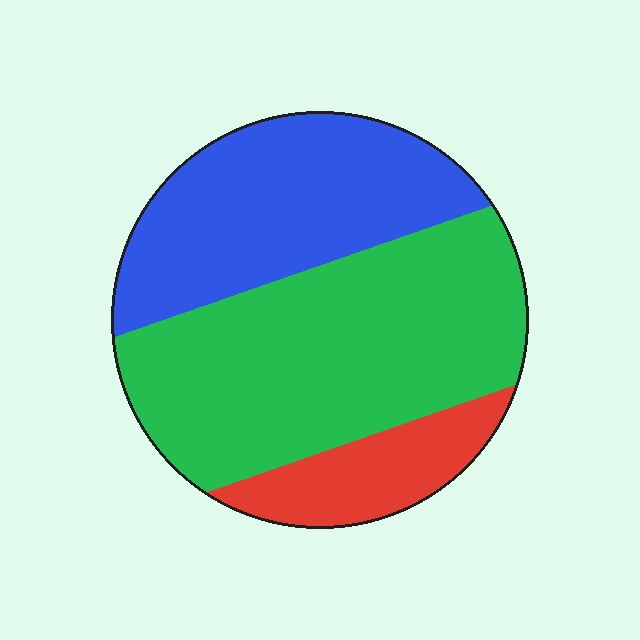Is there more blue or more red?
Blue.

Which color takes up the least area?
Red, at roughly 15%.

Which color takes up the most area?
Green, at roughly 50%.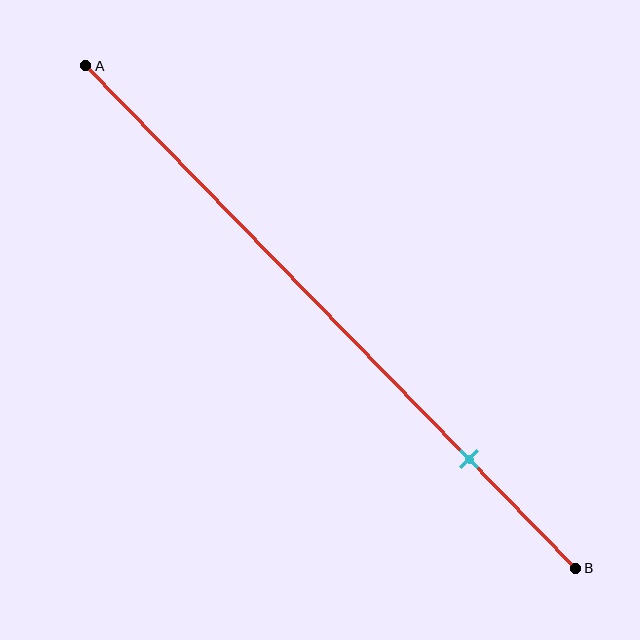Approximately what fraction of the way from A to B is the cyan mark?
The cyan mark is approximately 80% of the way from A to B.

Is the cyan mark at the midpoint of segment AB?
No, the mark is at about 80% from A, not at the 50% midpoint.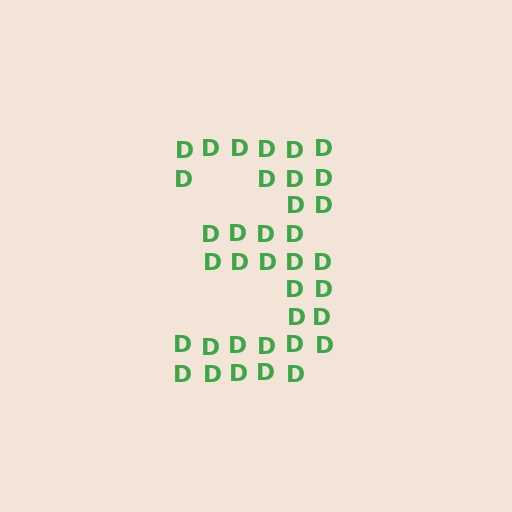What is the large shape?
The large shape is the digit 3.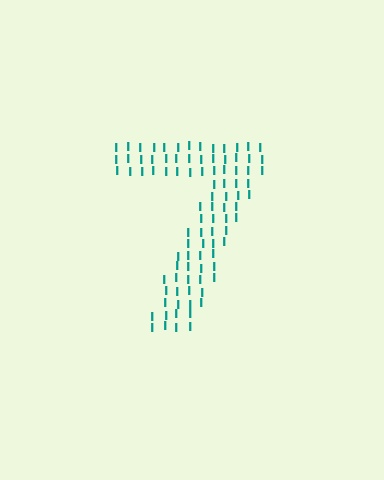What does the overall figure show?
The overall figure shows the digit 7.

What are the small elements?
The small elements are letter I's.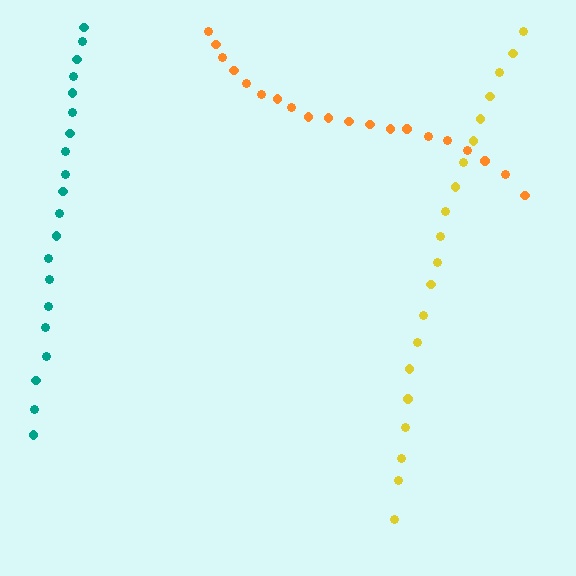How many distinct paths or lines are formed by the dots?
There are 3 distinct paths.